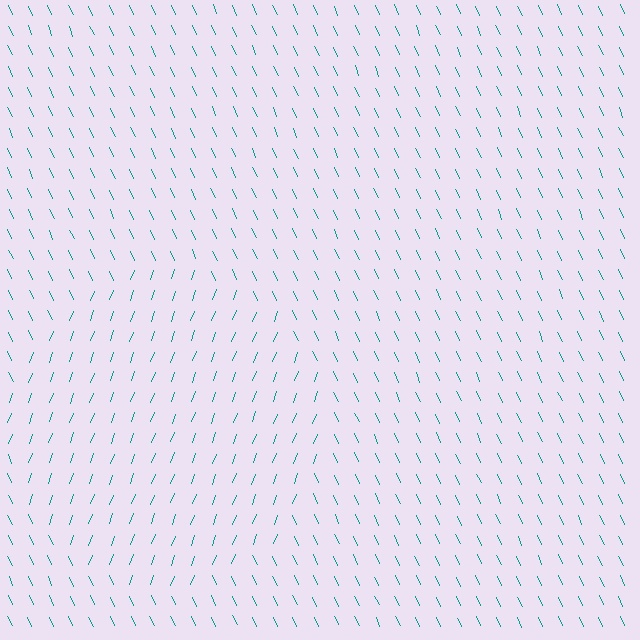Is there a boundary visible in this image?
Yes, there is a texture boundary formed by a change in line orientation.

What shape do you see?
I see a circle.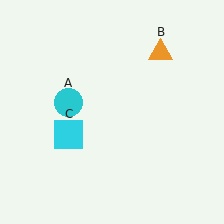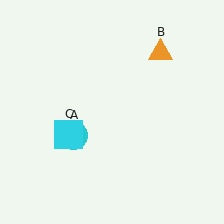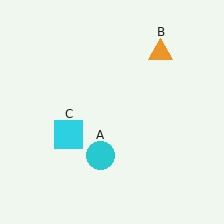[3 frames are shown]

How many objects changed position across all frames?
1 object changed position: cyan circle (object A).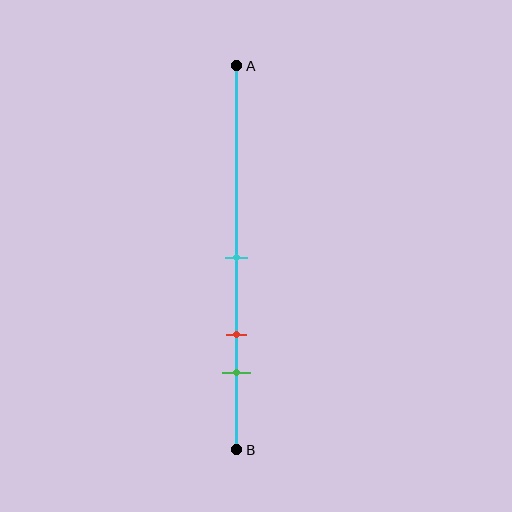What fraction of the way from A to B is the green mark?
The green mark is approximately 80% (0.8) of the way from A to B.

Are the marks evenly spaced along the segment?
Yes, the marks are approximately evenly spaced.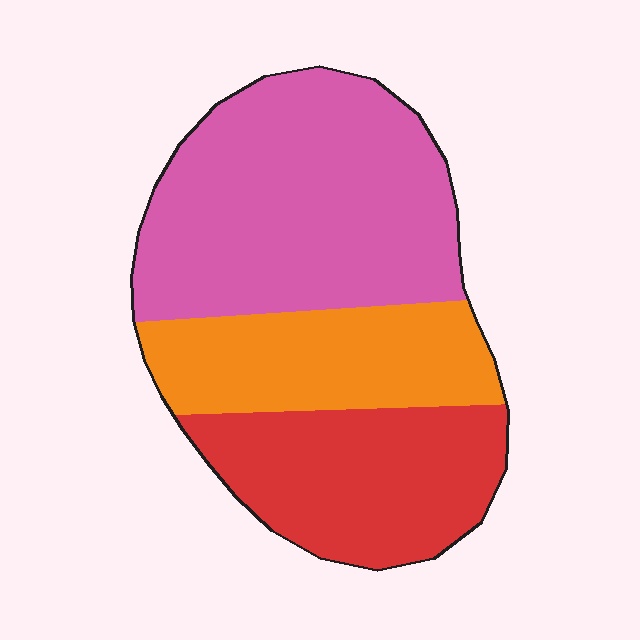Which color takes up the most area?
Pink, at roughly 45%.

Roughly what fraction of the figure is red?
Red takes up about one quarter (1/4) of the figure.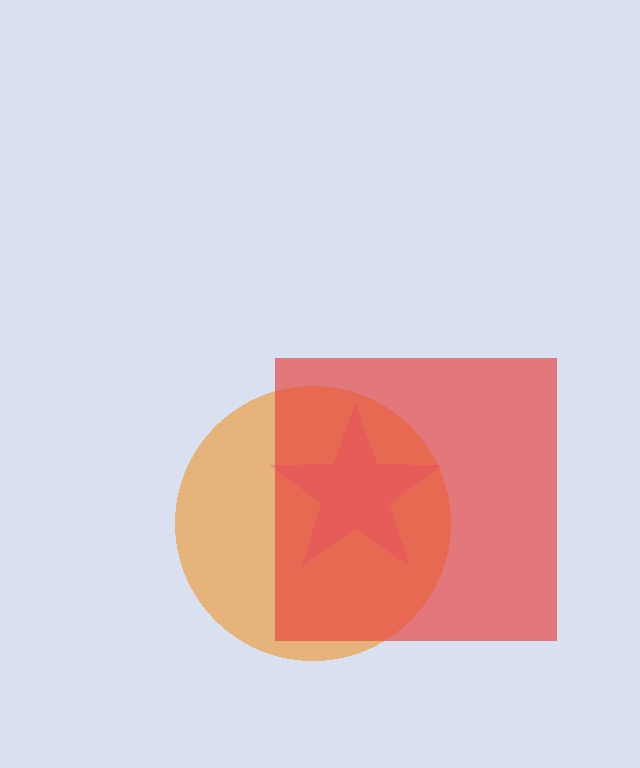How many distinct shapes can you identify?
There are 3 distinct shapes: an orange circle, a pink star, a red square.